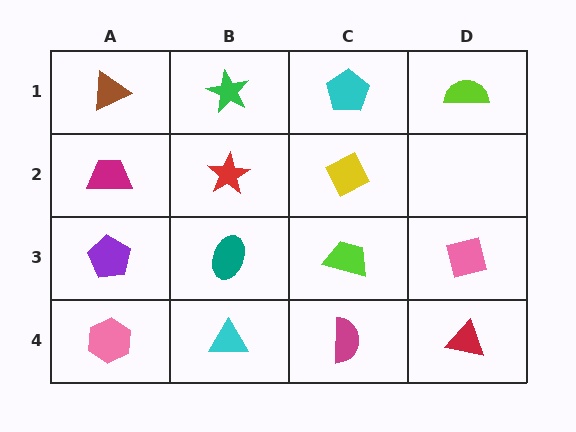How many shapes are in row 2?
3 shapes.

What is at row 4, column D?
A red triangle.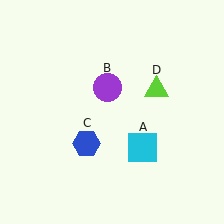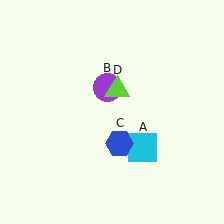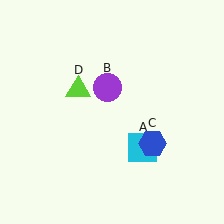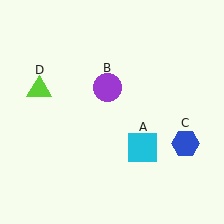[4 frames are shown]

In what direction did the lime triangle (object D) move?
The lime triangle (object D) moved left.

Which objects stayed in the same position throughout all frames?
Cyan square (object A) and purple circle (object B) remained stationary.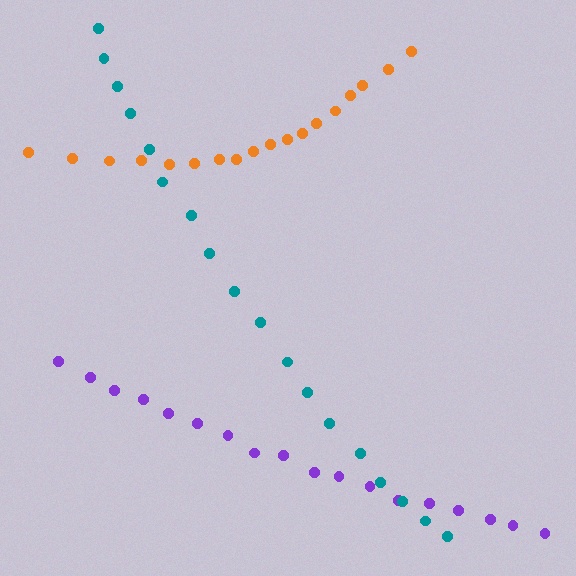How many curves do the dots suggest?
There are 3 distinct paths.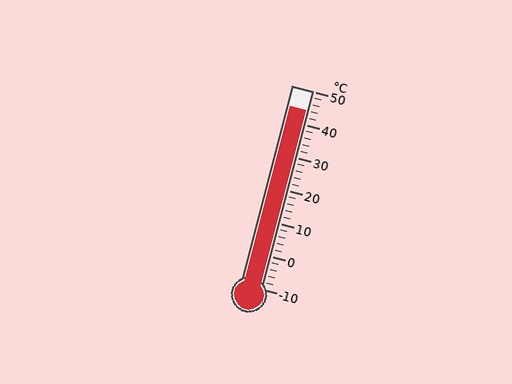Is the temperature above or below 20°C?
The temperature is above 20°C.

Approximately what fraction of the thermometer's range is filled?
The thermometer is filled to approximately 90% of its range.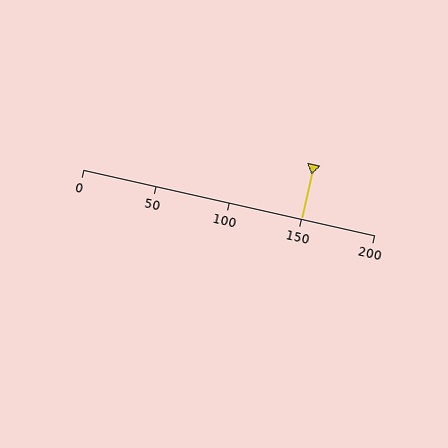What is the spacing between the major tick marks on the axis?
The major ticks are spaced 50 apart.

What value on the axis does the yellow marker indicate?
The marker indicates approximately 150.